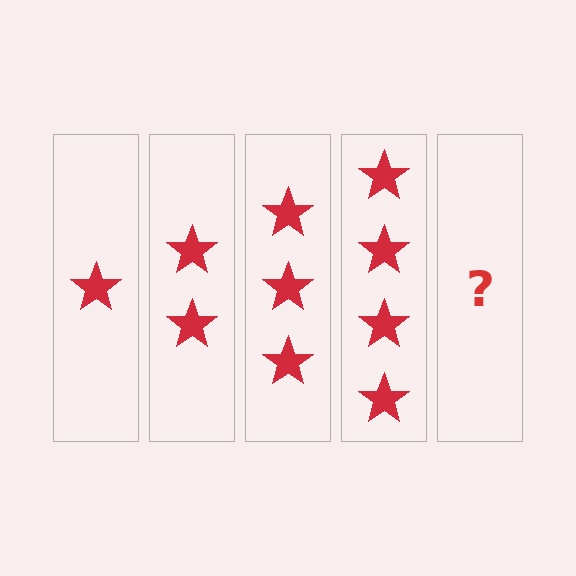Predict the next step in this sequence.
The next step is 5 stars.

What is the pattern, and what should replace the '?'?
The pattern is that each step adds one more star. The '?' should be 5 stars.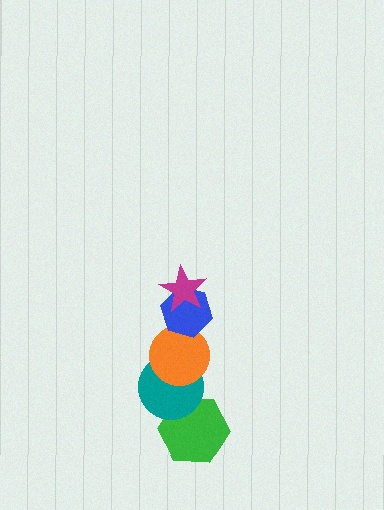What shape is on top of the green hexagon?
The teal circle is on top of the green hexagon.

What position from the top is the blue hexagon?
The blue hexagon is 2nd from the top.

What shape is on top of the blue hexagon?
The magenta star is on top of the blue hexagon.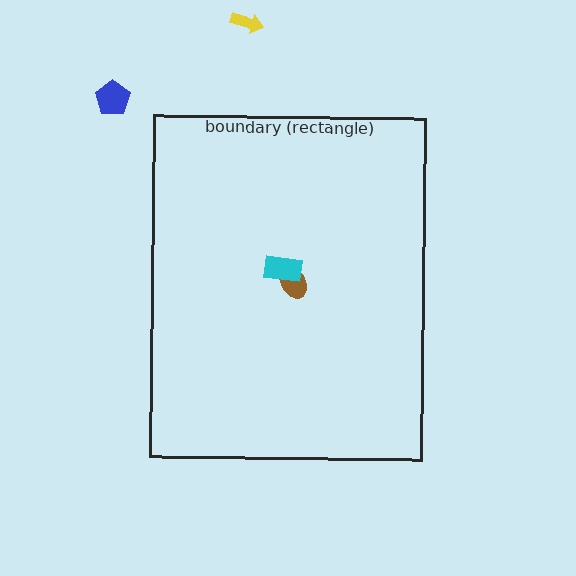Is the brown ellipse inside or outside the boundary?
Inside.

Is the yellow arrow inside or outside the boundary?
Outside.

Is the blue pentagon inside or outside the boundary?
Outside.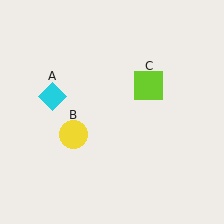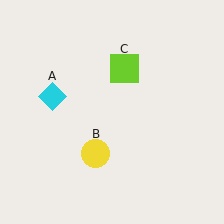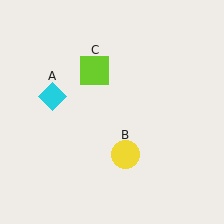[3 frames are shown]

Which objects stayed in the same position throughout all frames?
Cyan diamond (object A) remained stationary.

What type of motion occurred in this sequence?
The yellow circle (object B), lime square (object C) rotated counterclockwise around the center of the scene.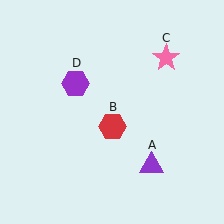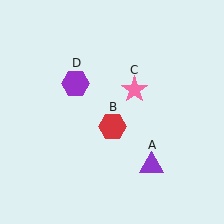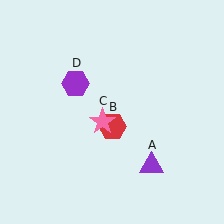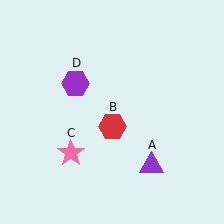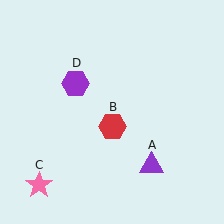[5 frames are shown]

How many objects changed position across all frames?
1 object changed position: pink star (object C).